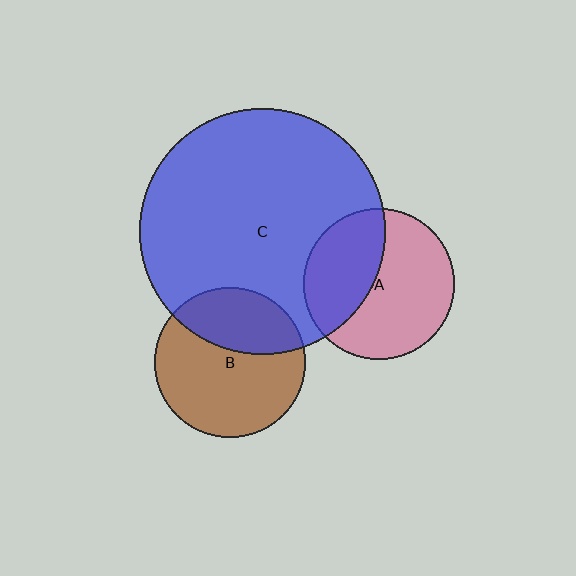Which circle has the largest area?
Circle C (blue).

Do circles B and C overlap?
Yes.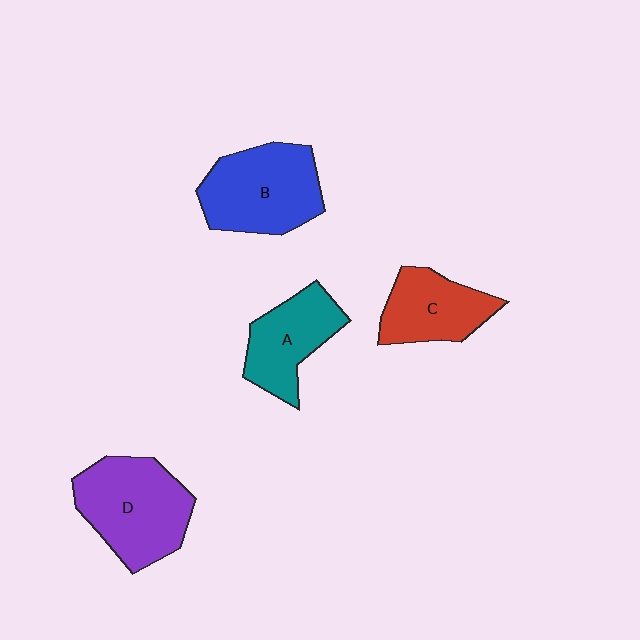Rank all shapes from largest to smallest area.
From largest to smallest: D (purple), B (blue), A (teal), C (red).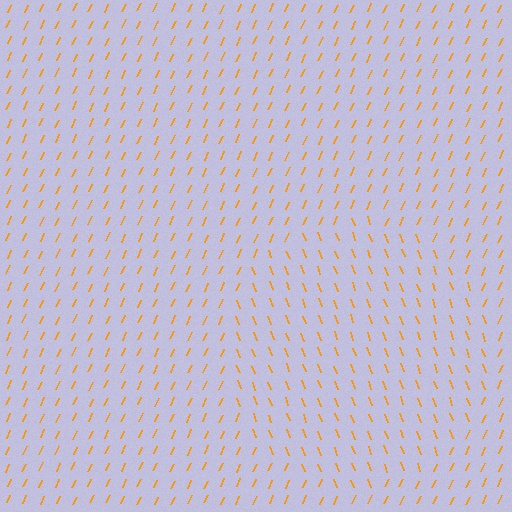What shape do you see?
I see a circle.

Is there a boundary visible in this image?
Yes, there is a texture boundary formed by a change in line orientation.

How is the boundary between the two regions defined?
The boundary is defined purely by a change in line orientation (approximately 45 degrees difference). All lines are the same color and thickness.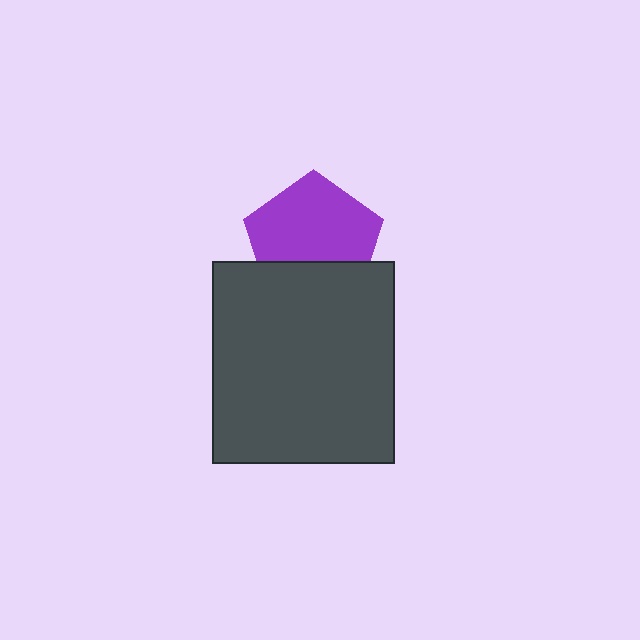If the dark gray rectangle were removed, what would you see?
You would see the complete purple pentagon.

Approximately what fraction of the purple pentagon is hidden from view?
Roughly 32% of the purple pentagon is hidden behind the dark gray rectangle.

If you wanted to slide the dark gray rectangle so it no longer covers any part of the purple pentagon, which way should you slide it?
Slide it down — that is the most direct way to separate the two shapes.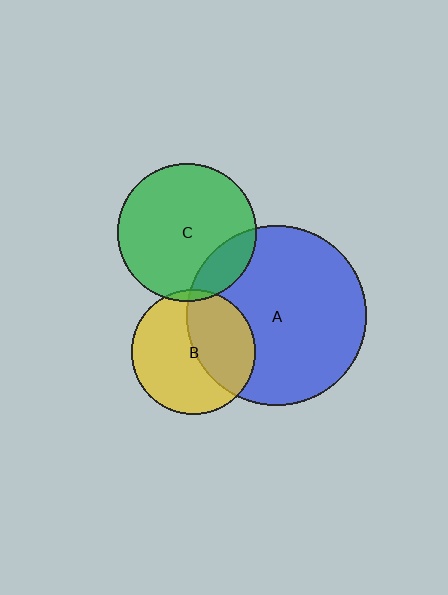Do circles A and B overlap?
Yes.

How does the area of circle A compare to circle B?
Approximately 2.1 times.